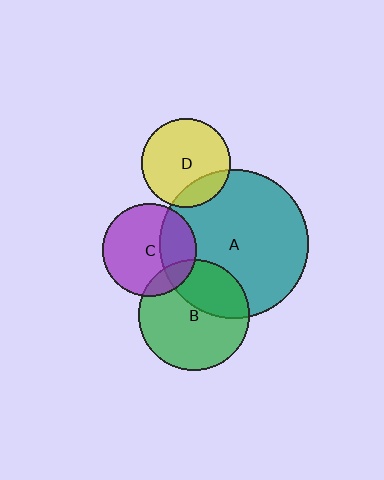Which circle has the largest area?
Circle A (teal).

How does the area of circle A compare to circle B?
Approximately 1.8 times.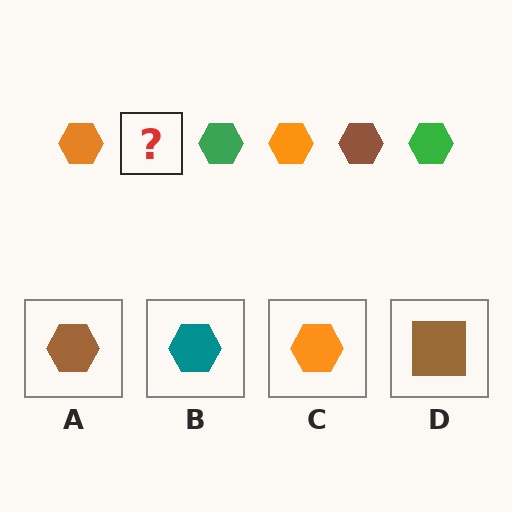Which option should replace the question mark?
Option A.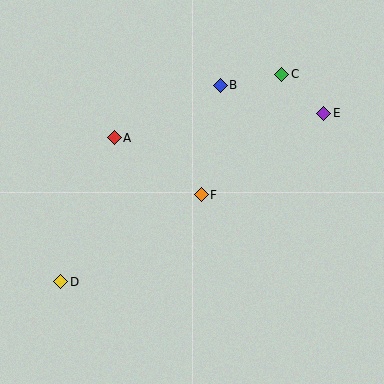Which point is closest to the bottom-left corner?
Point D is closest to the bottom-left corner.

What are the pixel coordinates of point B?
Point B is at (220, 85).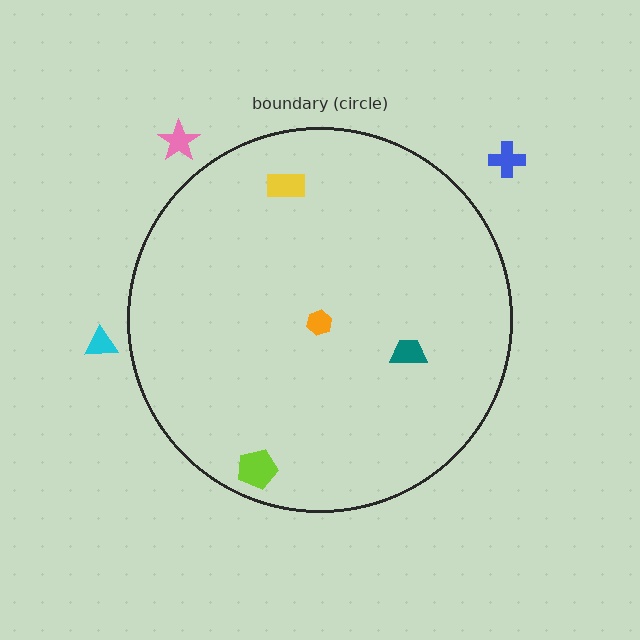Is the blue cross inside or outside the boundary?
Outside.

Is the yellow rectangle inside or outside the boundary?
Inside.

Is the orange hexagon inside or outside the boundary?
Inside.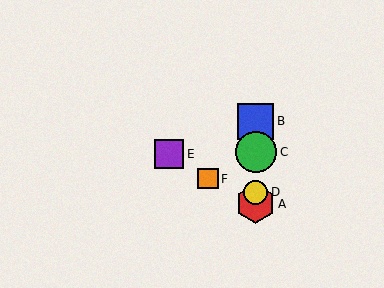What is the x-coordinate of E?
Object E is at x≈169.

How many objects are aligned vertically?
4 objects (A, B, C, D) are aligned vertically.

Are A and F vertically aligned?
No, A is at x≈256 and F is at x≈208.